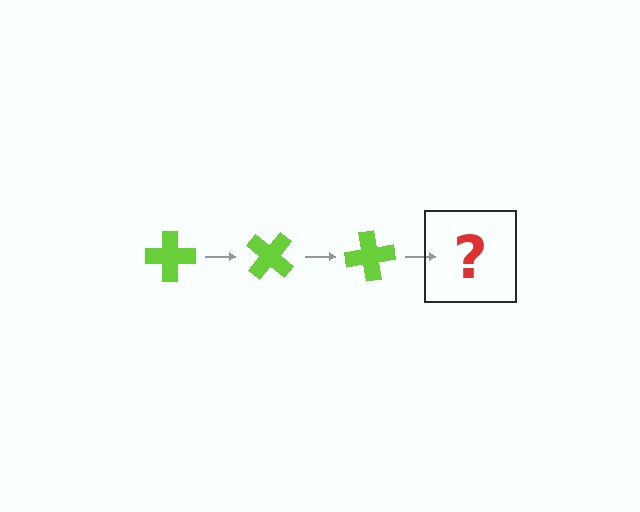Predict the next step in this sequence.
The next step is a lime cross rotated 120 degrees.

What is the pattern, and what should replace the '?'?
The pattern is that the cross rotates 40 degrees each step. The '?' should be a lime cross rotated 120 degrees.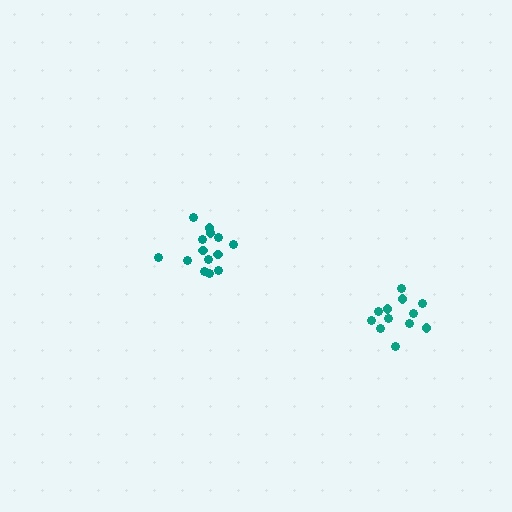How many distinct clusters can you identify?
There are 2 distinct clusters.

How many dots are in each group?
Group 1: 12 dots, Group 2: 14 dots (26 total).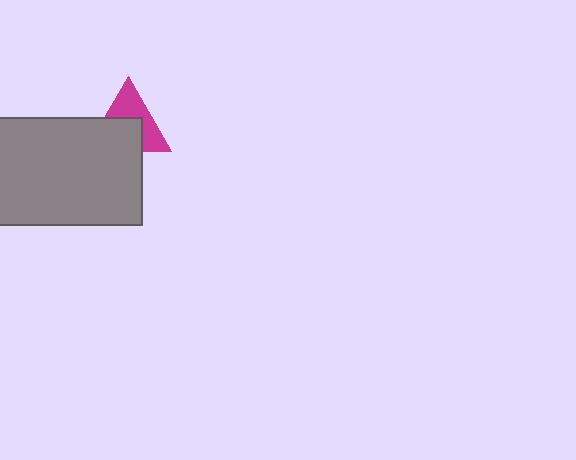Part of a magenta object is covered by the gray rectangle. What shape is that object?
It is a triangle.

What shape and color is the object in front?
The object in front is a gray rectangle.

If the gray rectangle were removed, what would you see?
You would see the complete magenta triangle.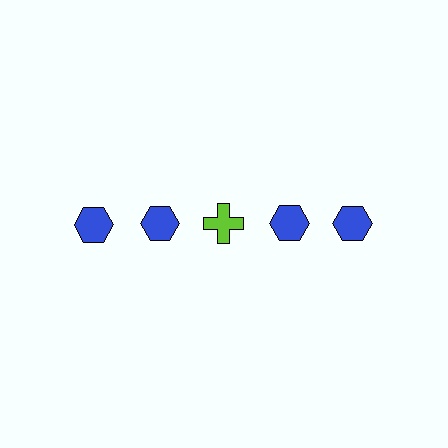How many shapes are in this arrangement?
There are 5 shapes arranged in a grid pattern.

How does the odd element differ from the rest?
It differs in both color (lime instead of blue) and shape (cross instead of hexagon).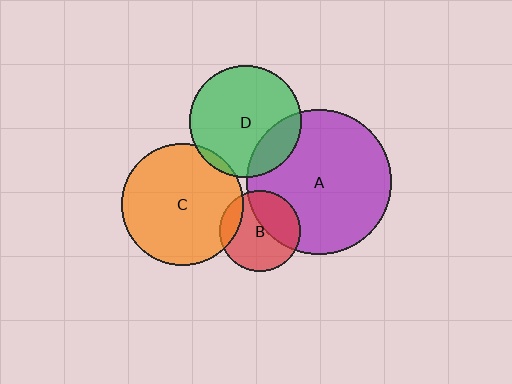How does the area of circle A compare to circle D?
Approximately 1.7 times.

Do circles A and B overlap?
Yes.